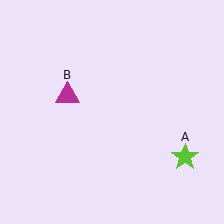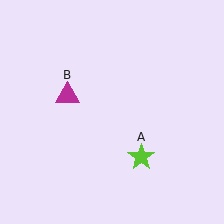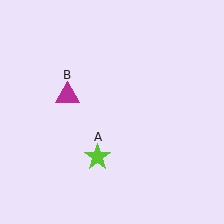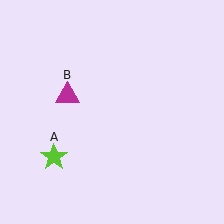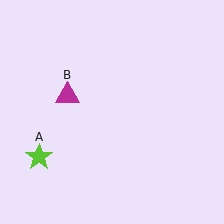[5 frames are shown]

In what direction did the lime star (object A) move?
The lime star (object A) moved left.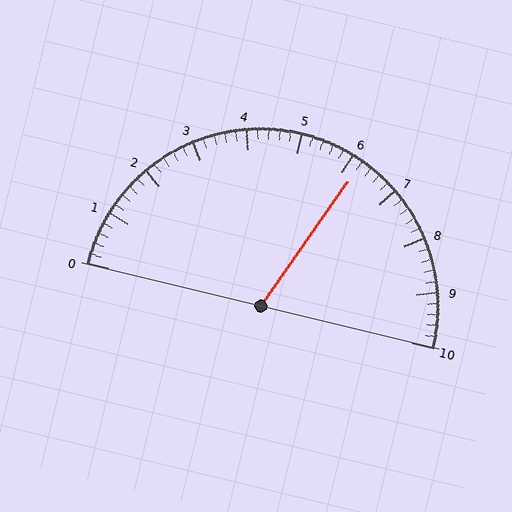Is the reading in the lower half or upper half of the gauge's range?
The reading is in the upper half of the range (0 to 10).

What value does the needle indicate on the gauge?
The needle indicates approximately 6.2.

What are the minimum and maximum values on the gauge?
The gauge ranges from 0 to 10.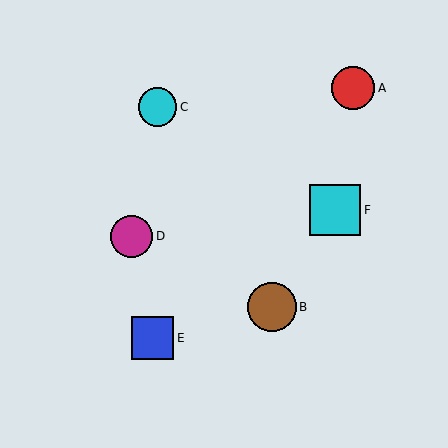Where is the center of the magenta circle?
The center of the magenta circle is at (132, 236).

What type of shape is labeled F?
Shape F is a cyan square.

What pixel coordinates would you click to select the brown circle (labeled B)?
Click at (272, 307) to select the brown circle B.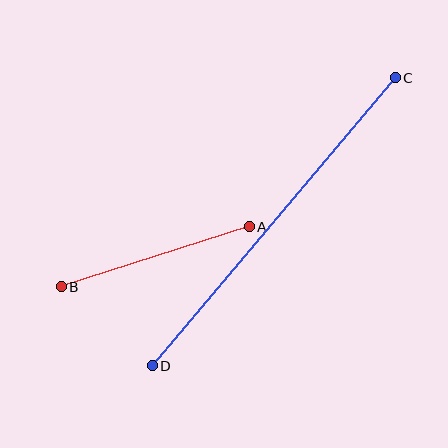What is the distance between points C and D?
The distance is approximately 377 pixels.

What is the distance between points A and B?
The distance is approximately 197 pixels.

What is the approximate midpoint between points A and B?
The midpoint is at approximately (155, 257) pixels.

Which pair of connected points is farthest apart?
Points C and D are farthest apart.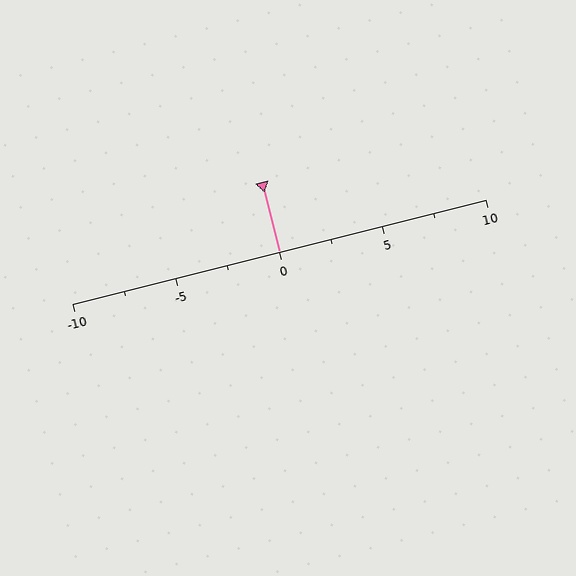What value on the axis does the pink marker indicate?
The marker indicates approximately 0.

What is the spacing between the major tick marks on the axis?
The major ticks are spaced 5 apart.